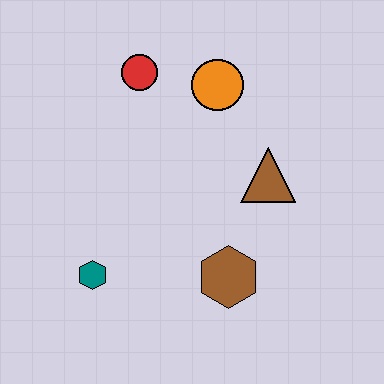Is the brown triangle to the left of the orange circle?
No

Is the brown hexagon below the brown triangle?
Yes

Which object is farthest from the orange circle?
The teal hexagon is farthest from the orange circle.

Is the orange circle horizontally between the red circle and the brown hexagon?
Yes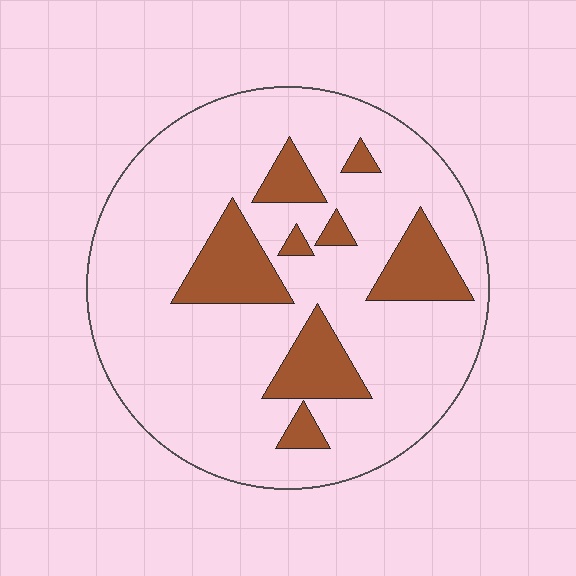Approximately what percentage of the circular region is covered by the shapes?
Approximately 20%.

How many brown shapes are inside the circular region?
8.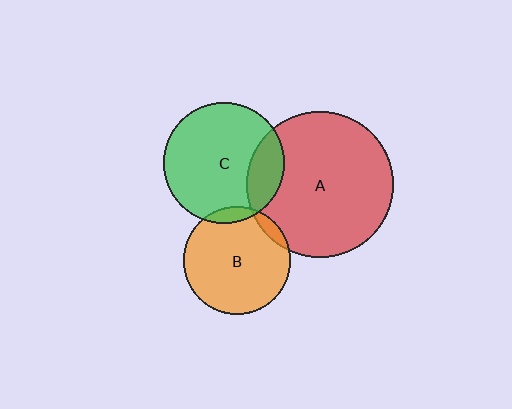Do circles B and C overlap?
Yes.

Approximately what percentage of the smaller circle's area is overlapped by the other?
Approximately 5%.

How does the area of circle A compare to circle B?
Approximately 1.8 times.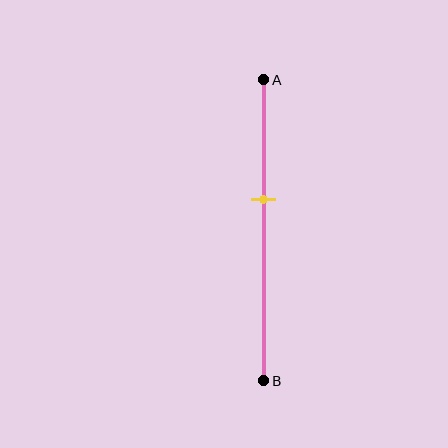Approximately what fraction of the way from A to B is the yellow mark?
The yellow mark is approximately 40% of the way from A to B.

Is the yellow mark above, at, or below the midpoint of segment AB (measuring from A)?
The yellow mark is above the midpoint of segment AB.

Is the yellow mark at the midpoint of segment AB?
No, the mark is at about 40% from A, not at the 50% midpoint.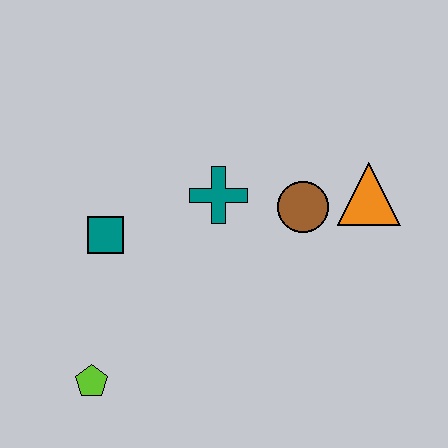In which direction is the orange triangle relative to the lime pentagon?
The orange triangle is to the right of the lime pentagon.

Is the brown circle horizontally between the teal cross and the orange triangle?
Yes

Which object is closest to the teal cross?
The brown circle is closest to the teal cross.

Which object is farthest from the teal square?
The orange triangle is farthest from the teal square.